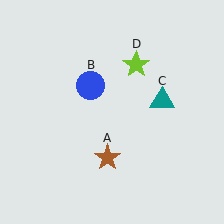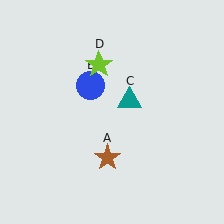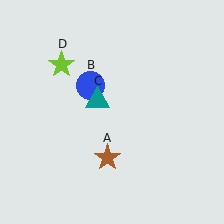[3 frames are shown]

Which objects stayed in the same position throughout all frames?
Brown star (object A) and blue circle (object B) remained stationary.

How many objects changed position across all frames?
2 objects changed position: teal triangle (object C), lime star (object D).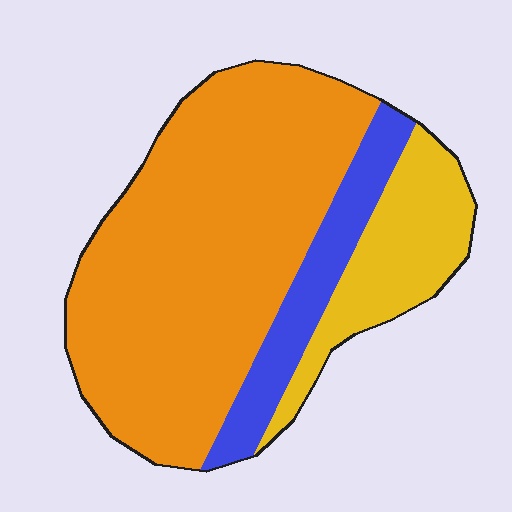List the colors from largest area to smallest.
From largest to smallest: orange, yellow, blue.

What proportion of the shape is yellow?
Yellow covers roughly 20% of the shape.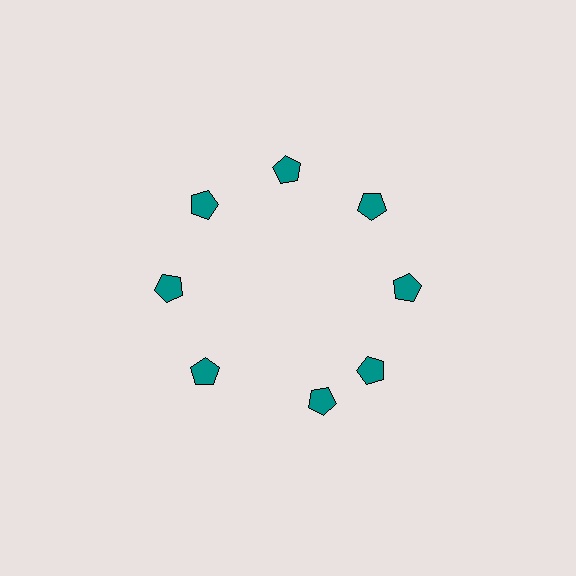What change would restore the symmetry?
The symmetry would be restored by rotating it back into even spacing with its neighbors so that all 8 pentagons sit at equal angles and equal distance from the center.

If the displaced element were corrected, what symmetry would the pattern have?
It would have 8-fold rotational symmetry — the pattern would map onto itself every 45 degrees.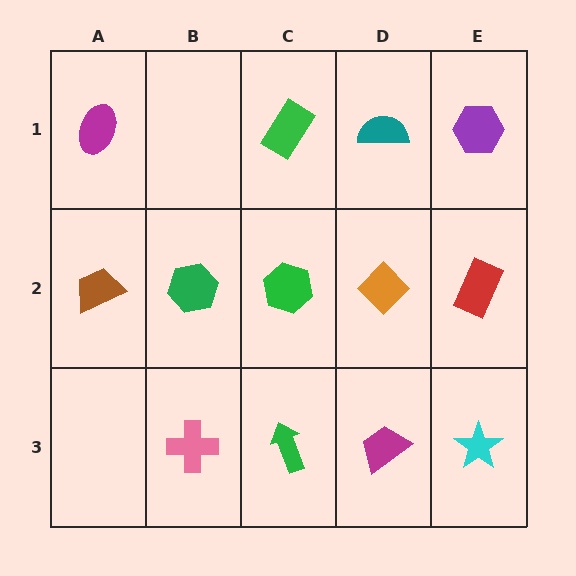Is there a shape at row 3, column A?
No, that cell is empty.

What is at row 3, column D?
A magenta trapezoid.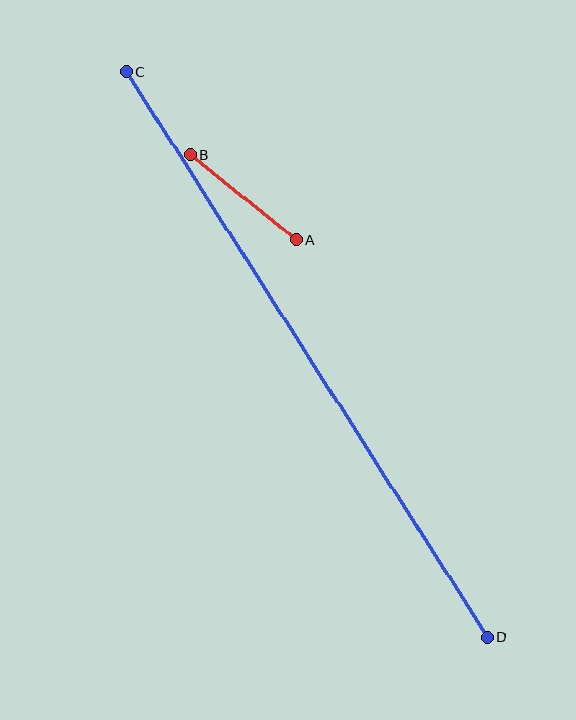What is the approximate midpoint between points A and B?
The midpoint is at approximately (243, 197) pixels.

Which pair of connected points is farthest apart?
Points C and D are farthest apart.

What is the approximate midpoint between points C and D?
The midpoint is at approximately (307, 354) pixels.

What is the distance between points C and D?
The distance is approximately 671 pixels.